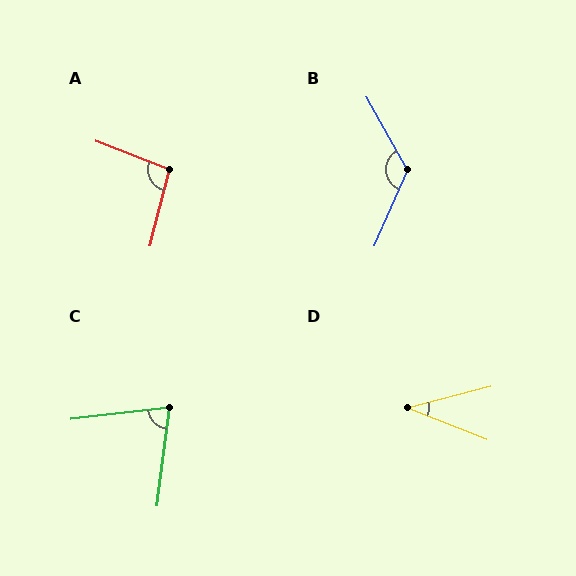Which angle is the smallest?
D, at approximately 36 degrees.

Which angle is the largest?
B, at approximately 127 degrees.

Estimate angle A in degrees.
Approximately 97 degrees.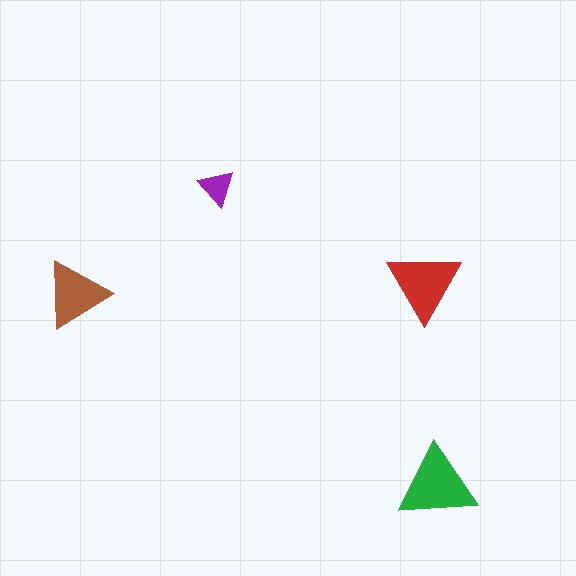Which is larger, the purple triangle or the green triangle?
The green one.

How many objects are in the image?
There are 4 objects in the image.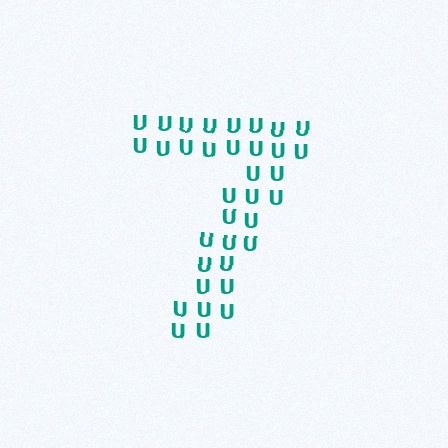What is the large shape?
The large shape is the digit 7.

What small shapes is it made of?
It is made of small letter U's.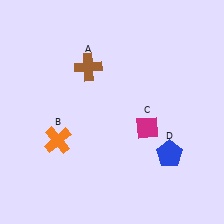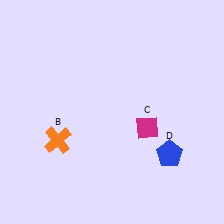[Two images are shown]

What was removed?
The brown cross (A) was removed in Image 2.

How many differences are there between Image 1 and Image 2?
There is 1 difference between the two images.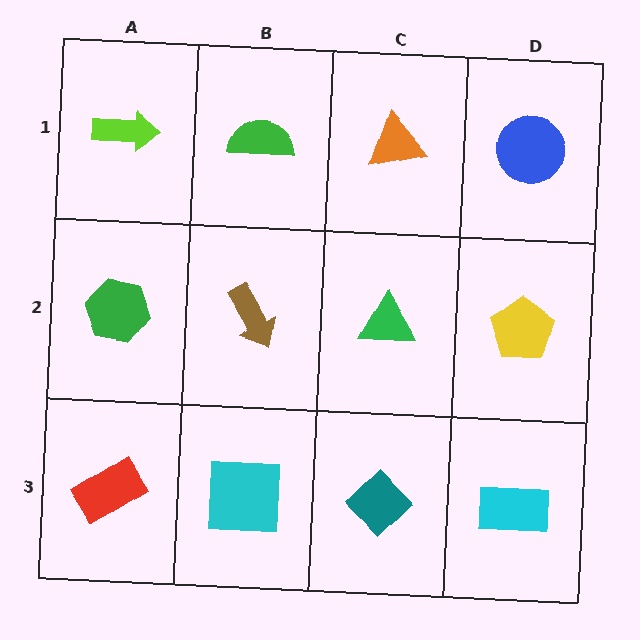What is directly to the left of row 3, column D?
A teal diamond.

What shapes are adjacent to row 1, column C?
A green triangle (row 2, column C), a green semicircle (row 1, column B), a blue circle (row 1, column D).